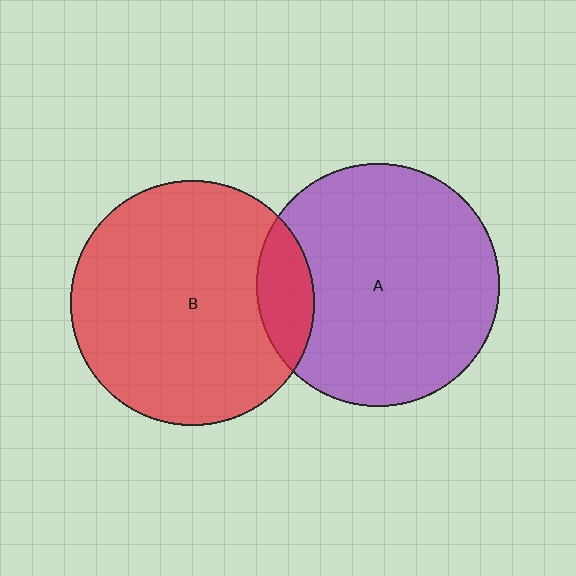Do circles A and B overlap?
Yes.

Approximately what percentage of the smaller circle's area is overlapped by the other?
Approximately 15%.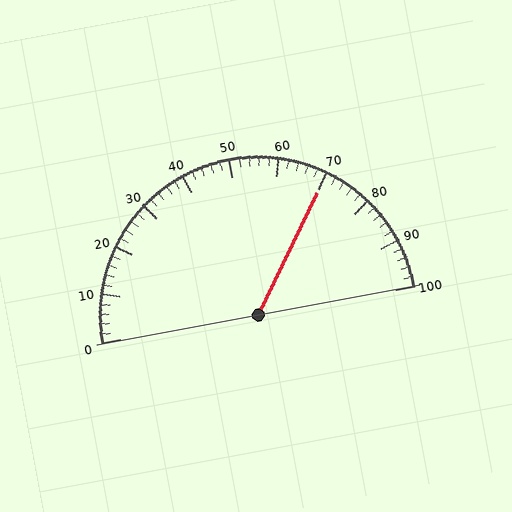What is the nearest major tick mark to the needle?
The nearest major tick mark is 70.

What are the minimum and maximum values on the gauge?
The gauge ranges from 0 to 100.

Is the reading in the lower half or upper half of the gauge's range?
The reading is in the upper half of the range (0 to 100).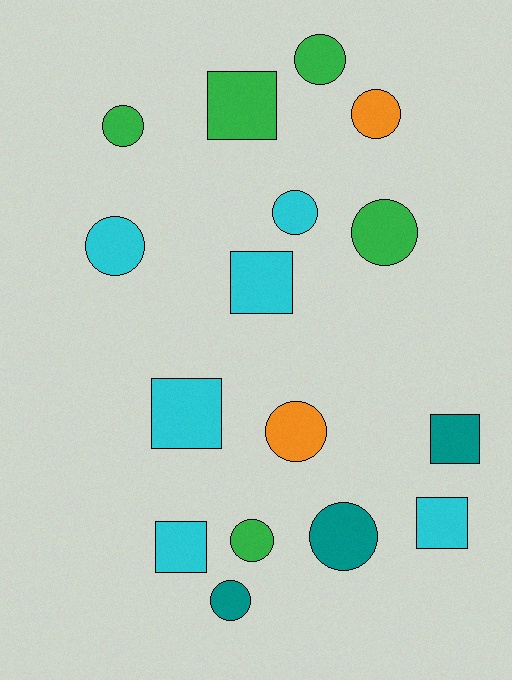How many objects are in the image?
There are 16 objects.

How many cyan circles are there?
There are 2 cyan circles.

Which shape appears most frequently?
Circle, with 10 objects.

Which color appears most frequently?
Cyan, with 6 objects.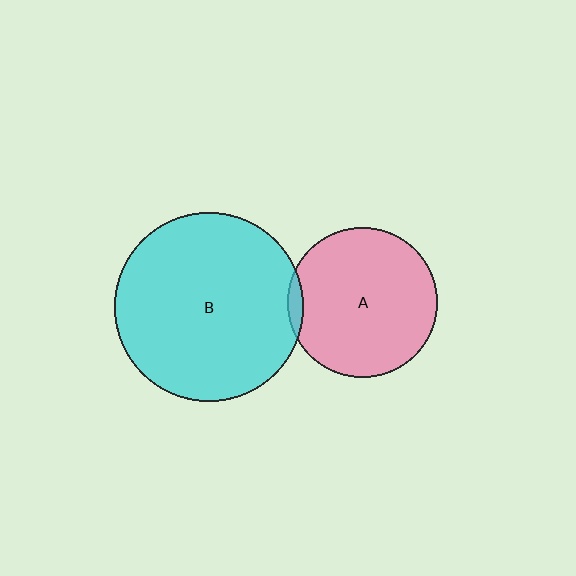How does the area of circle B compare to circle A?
Approximately 1.6 times.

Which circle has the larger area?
Circle B (cyan).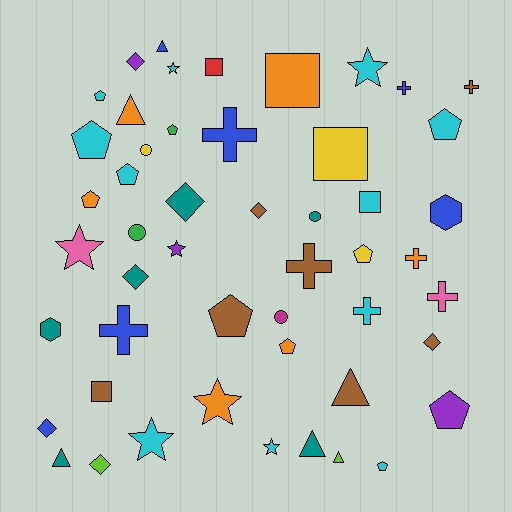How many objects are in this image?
There are 50 objects.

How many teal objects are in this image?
There are 6 teal objects.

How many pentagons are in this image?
There are 11 pentagons.